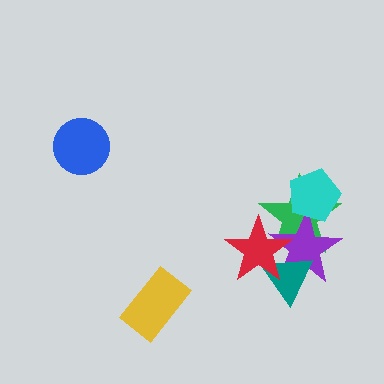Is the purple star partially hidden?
Yes, it is partially covered by another shape.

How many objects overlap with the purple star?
4 objects overlap with the purple star.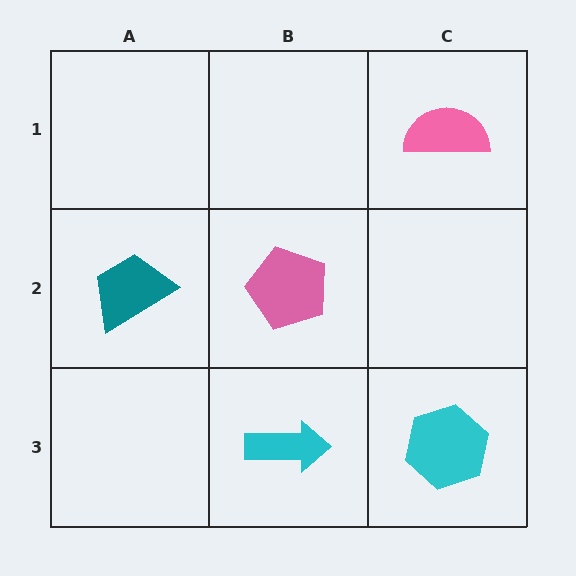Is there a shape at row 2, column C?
No, that cell is empty.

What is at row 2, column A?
A teal trapezoid.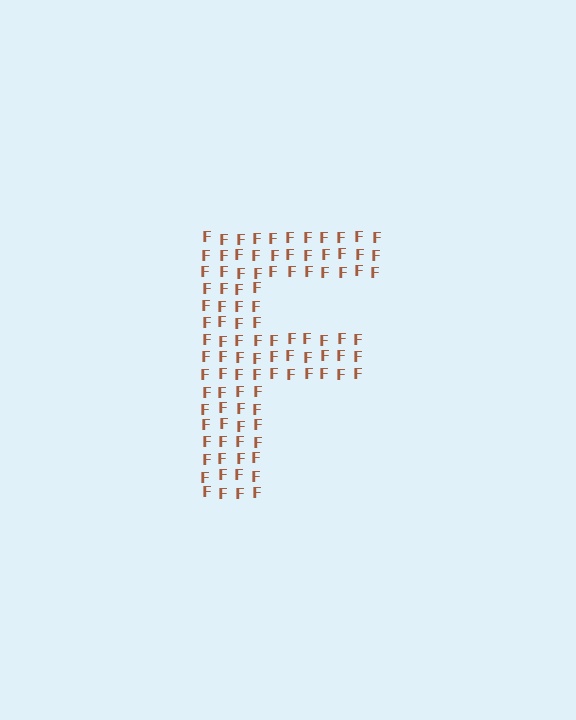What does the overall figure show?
The overall figure shows the letter F.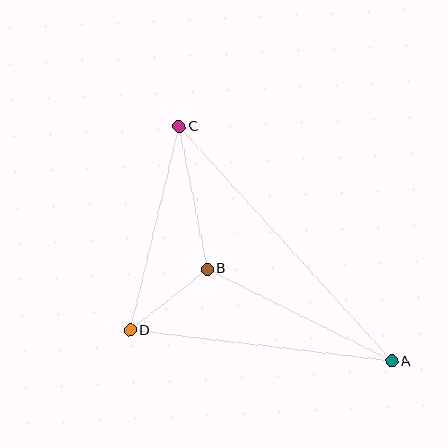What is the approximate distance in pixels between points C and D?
The distance between C and D is approximately 210 pixels.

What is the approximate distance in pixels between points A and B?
The distance between A and B is approximately 206 pixels.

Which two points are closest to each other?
Points B and D are closest to each other.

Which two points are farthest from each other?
Points A and C are farthest from each other.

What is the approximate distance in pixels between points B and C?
The distance between B and C is approximately 145 pixels.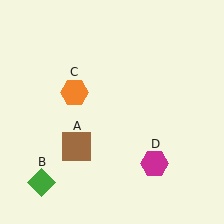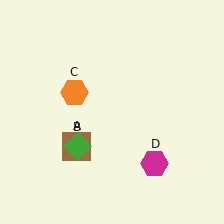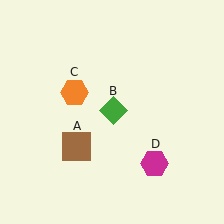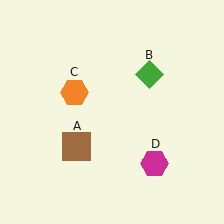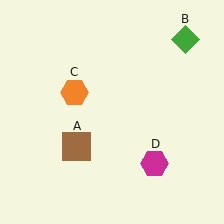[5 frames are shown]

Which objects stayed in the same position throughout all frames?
Brown square (object A) and orange hexagon (object C) and magenta hexagon (object D) remained stationary.